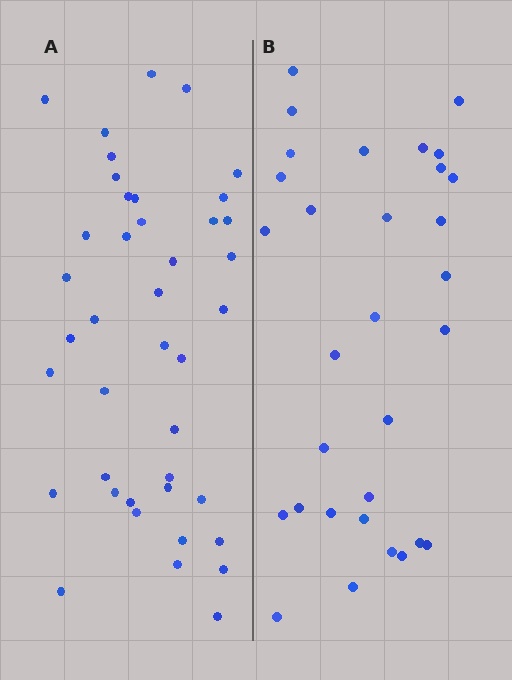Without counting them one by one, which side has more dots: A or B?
Region A (the left region) has more dots.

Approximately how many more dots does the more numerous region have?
Region A has roughly 10 or so more dots than region B.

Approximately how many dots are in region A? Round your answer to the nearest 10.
About 40 dots. (The exact count is 41, which rounds to 40.)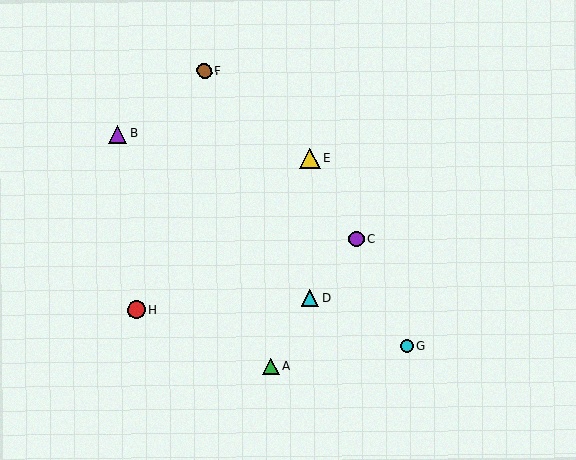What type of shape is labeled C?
Shape C is a purple circle.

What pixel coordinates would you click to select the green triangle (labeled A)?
Click at (271, 366) to select the green triangle A.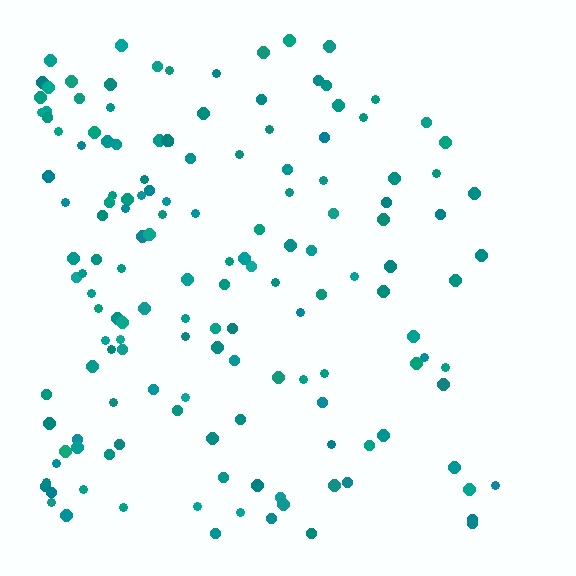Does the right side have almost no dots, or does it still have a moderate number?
Still a moderate number, just noticeably fewer than the left.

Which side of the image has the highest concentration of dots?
The left.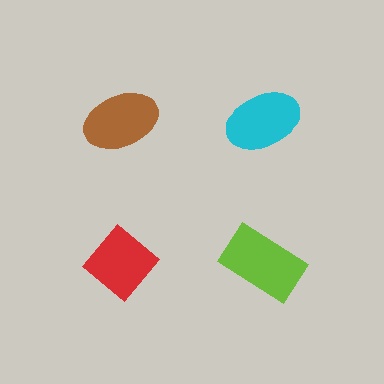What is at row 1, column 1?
A brown ellipse.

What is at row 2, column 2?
A lime rectangle.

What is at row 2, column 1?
A red diamond.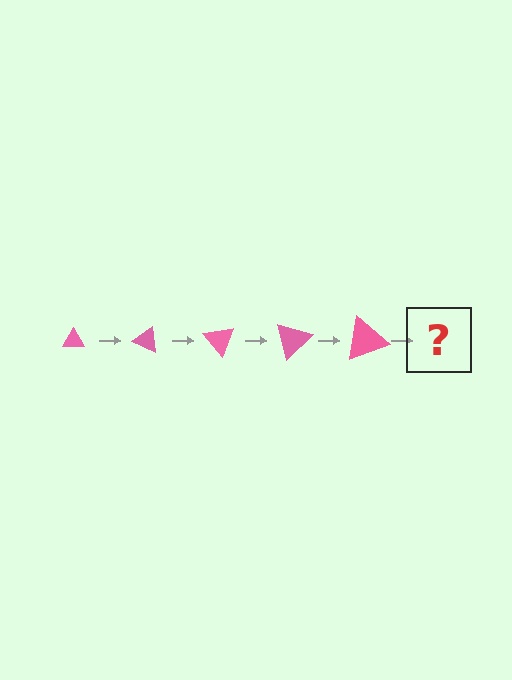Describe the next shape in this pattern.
It should be a triangle, larger than the previous one and rotated 125 degrees from the start.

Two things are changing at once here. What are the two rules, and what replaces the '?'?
The two rules are that the triangle grows larger each step and it rotates 25 degrees each step. The '?' should be a triangle, larger than the previous one and rotated 125 degrees from the start.